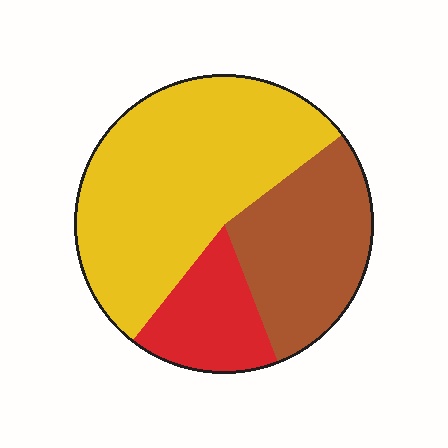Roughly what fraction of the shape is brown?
Brown covers around 30% of the shape.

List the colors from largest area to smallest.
From largest to smallest: yellow, brown, red.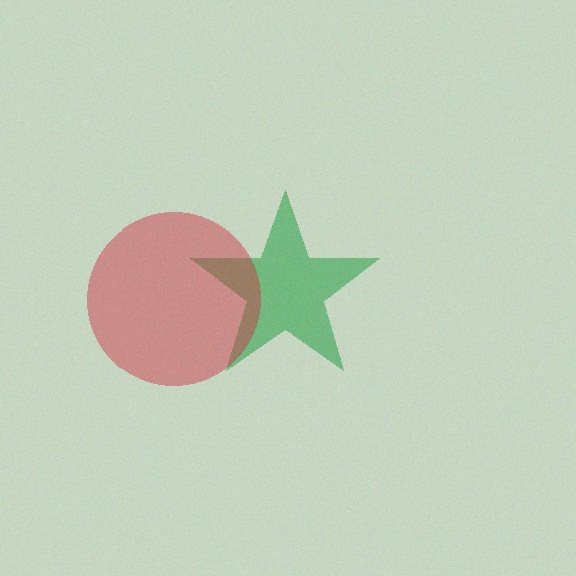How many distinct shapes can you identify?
There are 2 distinct shapes: a green star, a red circle.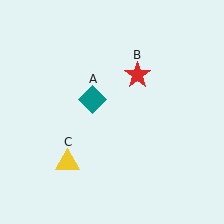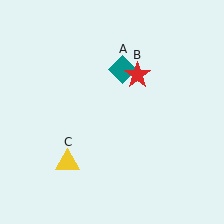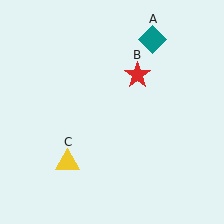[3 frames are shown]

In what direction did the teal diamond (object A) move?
The teal diamond (object A) moved up and to the right.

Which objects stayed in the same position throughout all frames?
Red star (object B) and yellow triangle (object C) remained stationary.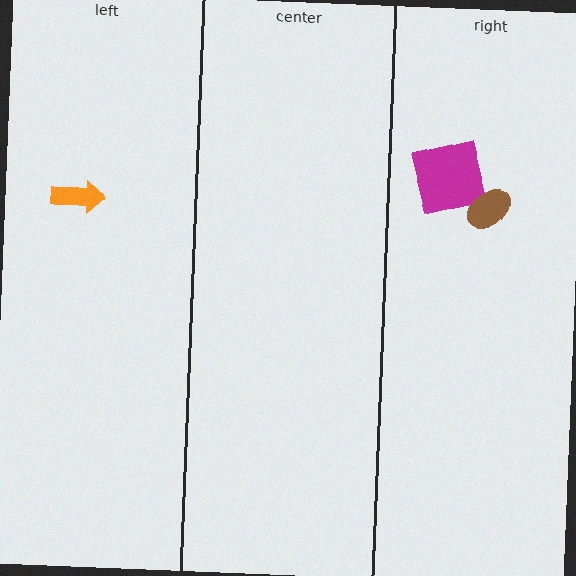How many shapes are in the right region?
2.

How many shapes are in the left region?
1.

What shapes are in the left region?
The orange arrow.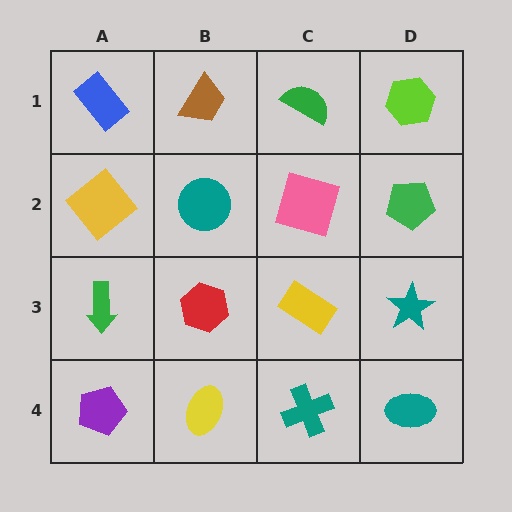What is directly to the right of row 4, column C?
A teal ellipse.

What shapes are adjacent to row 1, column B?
A teal circle (row 2, column B), a blue rectangle (row 1, column A), a green semicircle (row 1, column C).